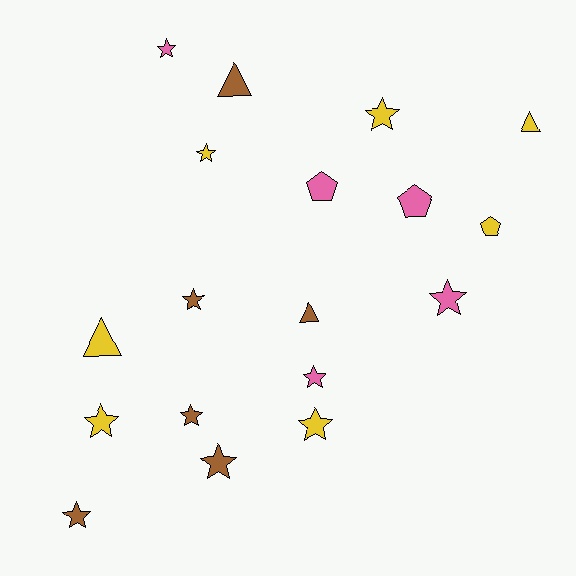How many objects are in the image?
There are 18 objects.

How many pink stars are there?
There are 3 pink stars.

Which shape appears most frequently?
Star, with 11 objects.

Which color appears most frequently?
Yellow, with 7 objects.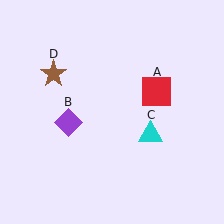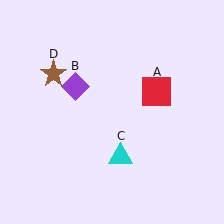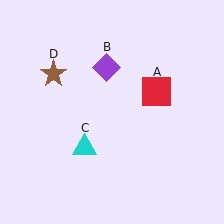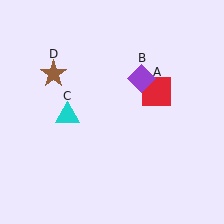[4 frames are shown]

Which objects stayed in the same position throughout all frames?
Red square (object A) and brown star (object D) remained stationary.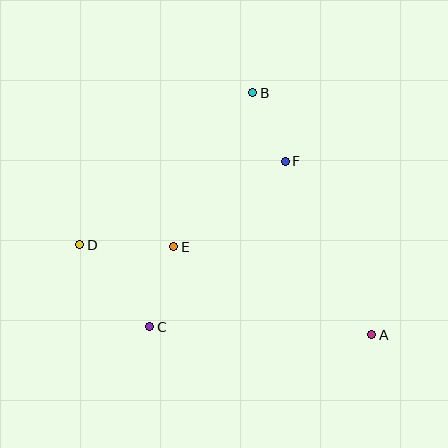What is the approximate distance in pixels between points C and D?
The distance between C and D is approximately 108 pixels.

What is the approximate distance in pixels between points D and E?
The distance between D and E is approximately 94 pixels.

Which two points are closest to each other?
Points B and F are closest to each other.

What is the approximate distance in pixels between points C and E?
The distance between C and E is approximately 84 pixels.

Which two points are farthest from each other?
Points A and D are farthest from each other.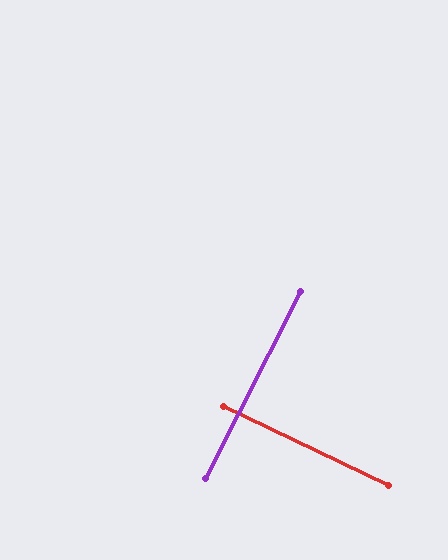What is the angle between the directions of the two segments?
Approximately 89 degrees.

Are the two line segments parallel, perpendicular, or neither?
Perpendicular — they meet at approximately 89°.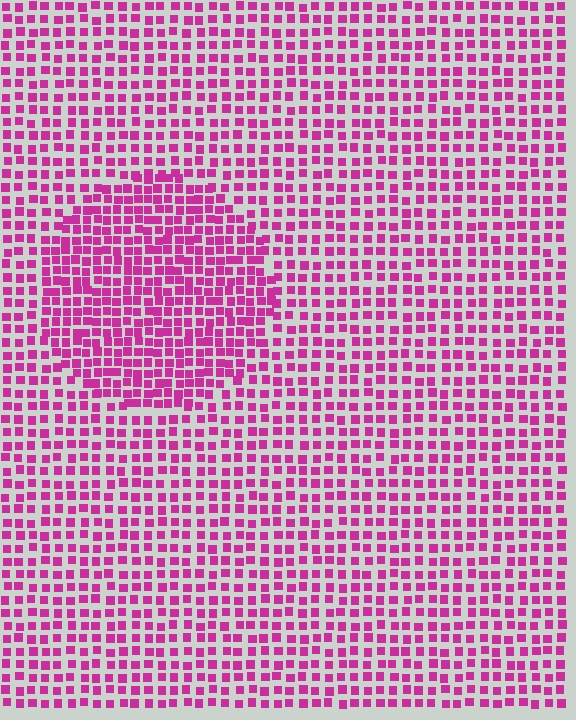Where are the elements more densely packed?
The elements are more densely packed inside the circle boundary.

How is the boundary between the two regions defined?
The boundary is defined by a change in element density (approximately 1.6x ratio). All elements are the same color, size, and shape.